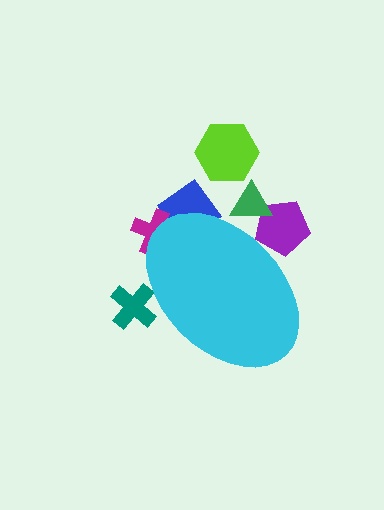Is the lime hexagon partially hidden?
No, the lime hexagon is fully visible.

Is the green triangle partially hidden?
Yes, the green triangle is partially hidden behind the cyan ellipse.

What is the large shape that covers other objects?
A cyan ellipse.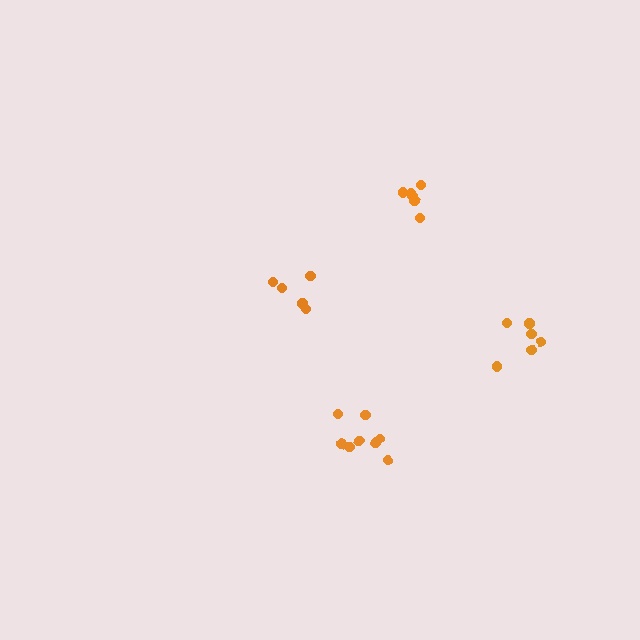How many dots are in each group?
Group 1: 8 dots, Group 2: 5 dots, Group 3: 6 dots, Group 4: 6 dots (25 total).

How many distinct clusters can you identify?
There are 4 distinct clusters.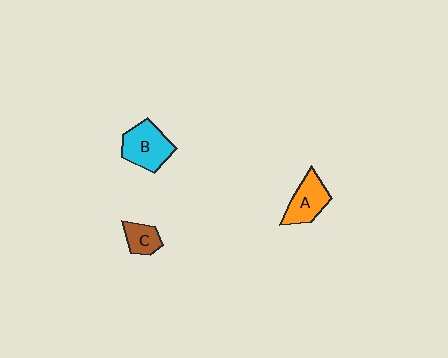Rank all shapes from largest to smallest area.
From largest to smallest: B (cyan), A (orange), C (brown).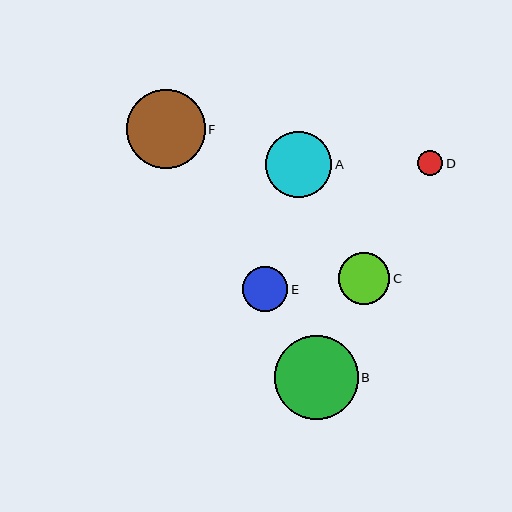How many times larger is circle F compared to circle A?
Circle F is approximately 1.2 times the size of circle A.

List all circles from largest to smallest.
From largest to smallest: B, F, A, C, E, D.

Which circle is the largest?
Circle B is the largest with a size of approximately 84 pixels.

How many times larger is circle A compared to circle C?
Circle A is approximately 1.3 times the size of circle C.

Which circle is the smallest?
Circle D is the smallest with a size of approximately 25 pixels.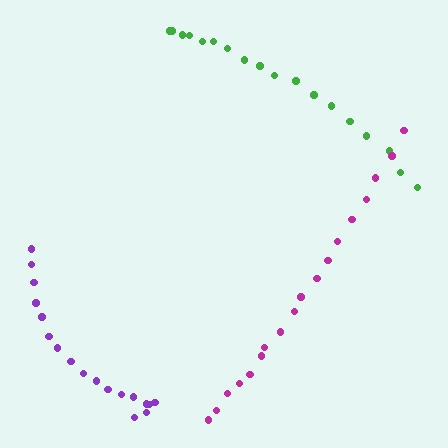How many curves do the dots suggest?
There are 3 distinct paths.